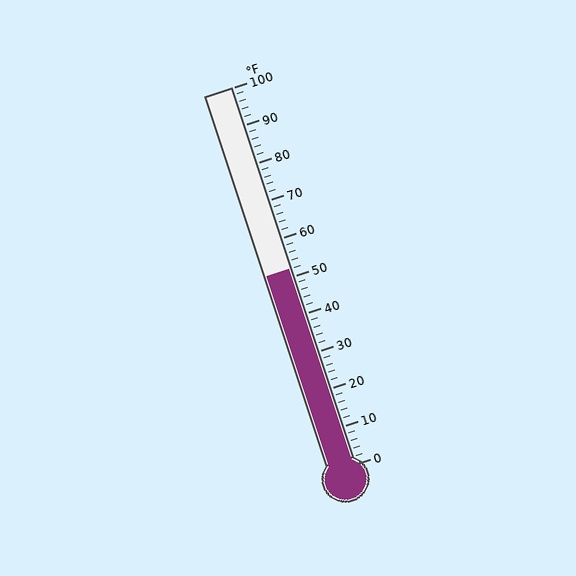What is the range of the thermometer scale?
The thermometer scale ranges from 0°F to 100°F.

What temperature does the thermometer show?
The thermometer shows approximately 52°F.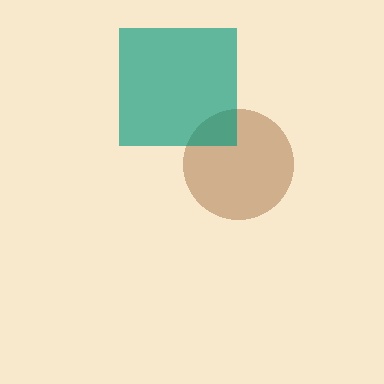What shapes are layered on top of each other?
The layered shapes are: a brown circle, a teal square.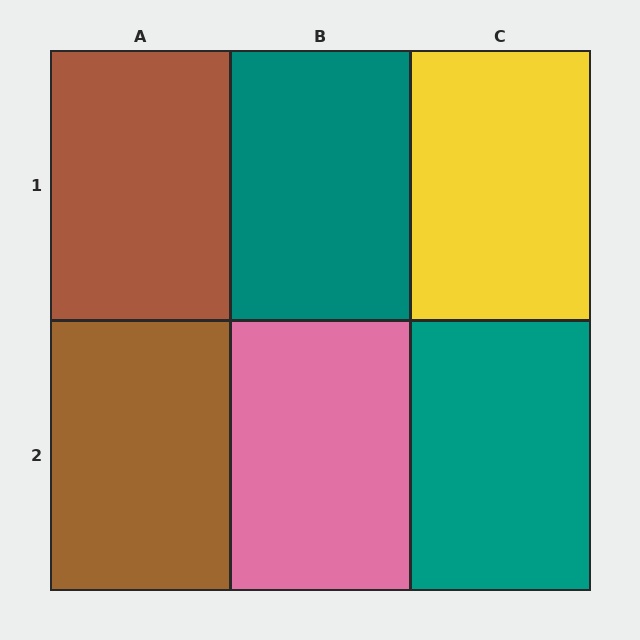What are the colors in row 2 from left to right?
Brown, pink, teal.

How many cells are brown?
2 cells are brown.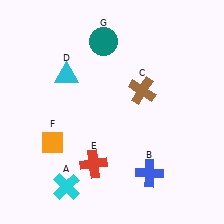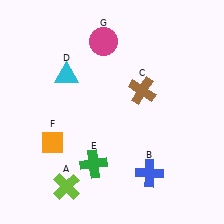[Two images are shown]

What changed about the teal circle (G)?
In Image 1, G is teal. In Image 2, it changed to magenta.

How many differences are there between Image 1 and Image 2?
There are 3 differences between the two images.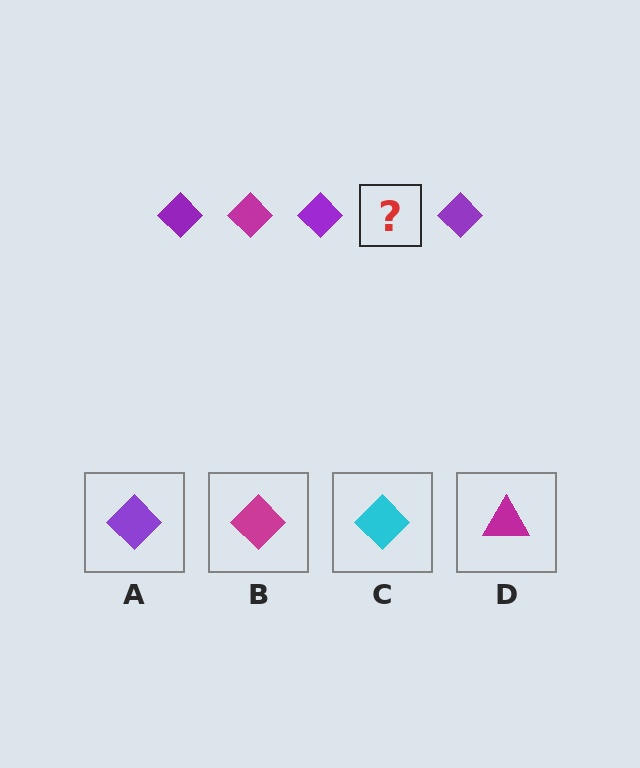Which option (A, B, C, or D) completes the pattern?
B.